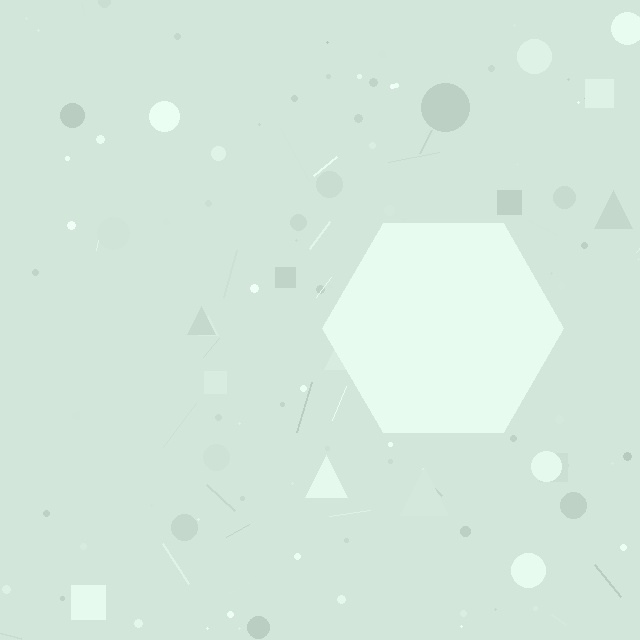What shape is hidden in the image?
A hexagon is hidden in the image.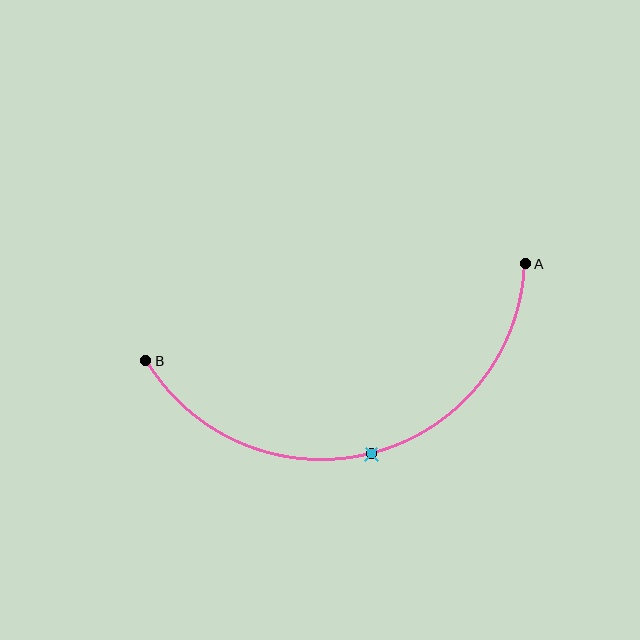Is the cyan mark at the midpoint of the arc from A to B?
Yes. The cyan mark lies on the arc at equal arc-length from both A and B — it is the arc midpoint.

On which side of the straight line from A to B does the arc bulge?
The arc bulges below the straight line connecting A and B.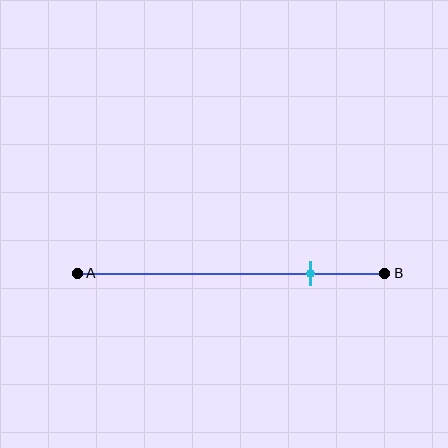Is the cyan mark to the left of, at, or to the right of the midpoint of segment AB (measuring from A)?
The cyan mark is to the right of the midpoint of segment AB.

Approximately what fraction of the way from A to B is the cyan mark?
The cyan mark is approximately 75% of the way from A to B.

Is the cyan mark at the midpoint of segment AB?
No, the mark is at about 75% from A, not at the 50% midpoint.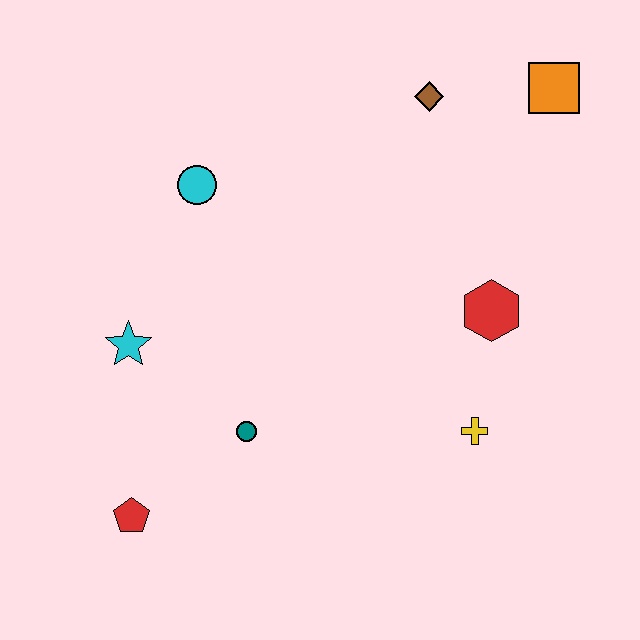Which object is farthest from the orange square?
The red pentagon is farthest from the orange square.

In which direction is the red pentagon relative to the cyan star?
The red pentagon is below the cyan star.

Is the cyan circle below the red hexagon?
No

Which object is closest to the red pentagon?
The teal circle is closest to the red pentagon.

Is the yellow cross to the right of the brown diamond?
Yes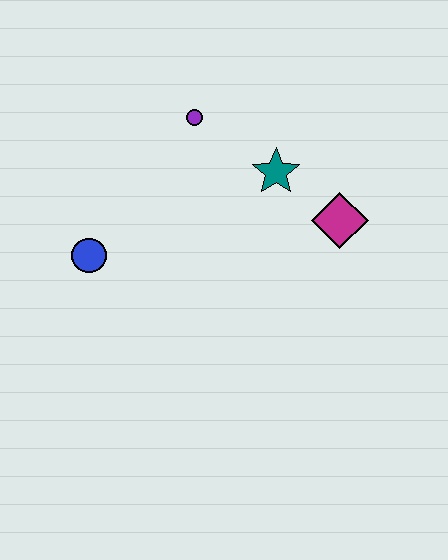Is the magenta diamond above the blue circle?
Yes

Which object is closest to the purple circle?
The teal star is closest to the purple circle.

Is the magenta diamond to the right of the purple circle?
Yes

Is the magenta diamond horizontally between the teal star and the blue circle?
No